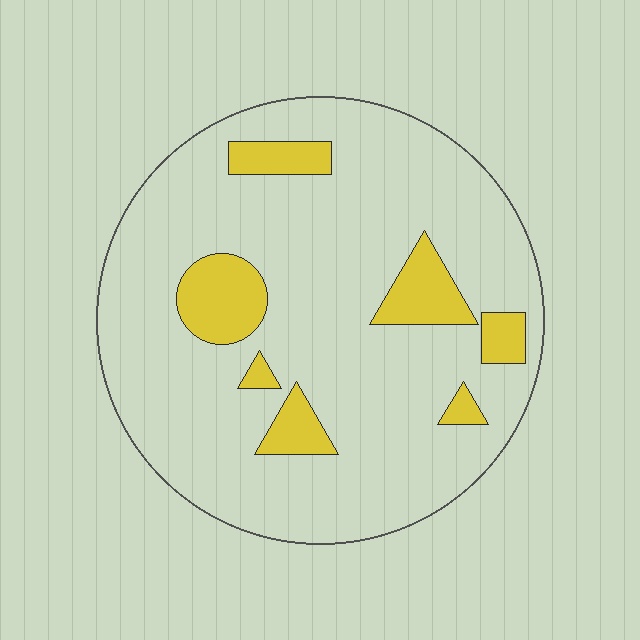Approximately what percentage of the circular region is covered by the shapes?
Approximately 15%.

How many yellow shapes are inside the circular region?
7.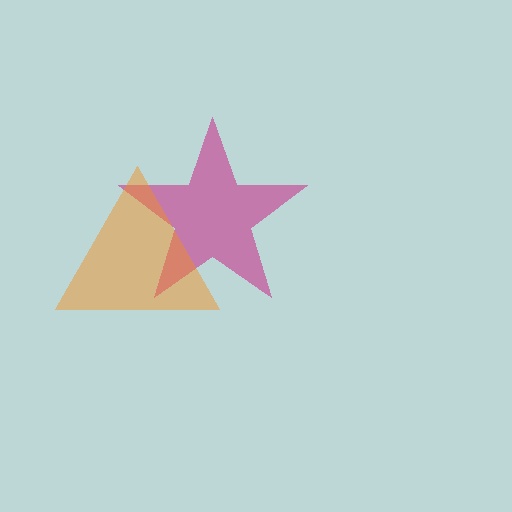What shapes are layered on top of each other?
The layered shapes are: a magenta star, an orange triangle.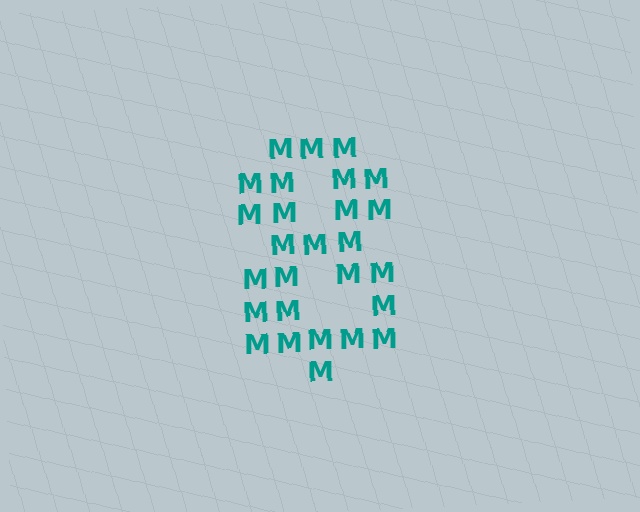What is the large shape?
The large shape is the digit 8.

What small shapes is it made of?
It is made of small letter M's.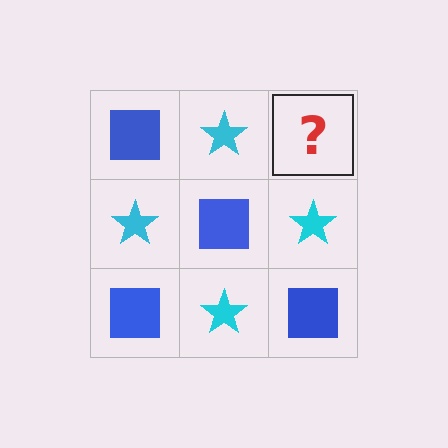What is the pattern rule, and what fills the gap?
The rule is that it alternates blue square and cyan star in a checkerboard pattern. The gap should be filled with a blue square.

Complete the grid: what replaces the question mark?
The question mark should be replaced with a blue square.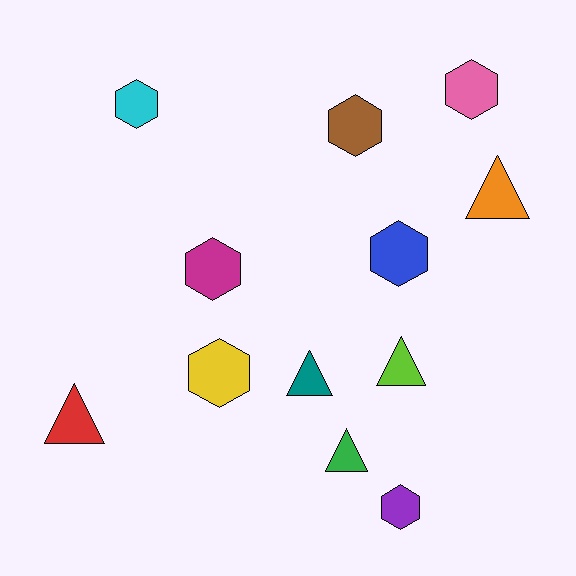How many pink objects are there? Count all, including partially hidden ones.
There is 1 pink object.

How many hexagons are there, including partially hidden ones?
There are 7 hexagons.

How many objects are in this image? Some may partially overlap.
There are 12 objects.